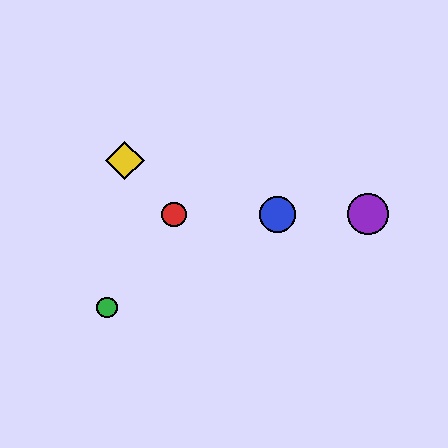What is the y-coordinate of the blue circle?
The blue circle is at y≈214.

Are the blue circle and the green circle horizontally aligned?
No, the blue circle is at y≈214 and the green circle is at y≈308.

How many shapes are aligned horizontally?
3 shapes (the red circle, the blue circle, the purple circle) are aligned horizontally.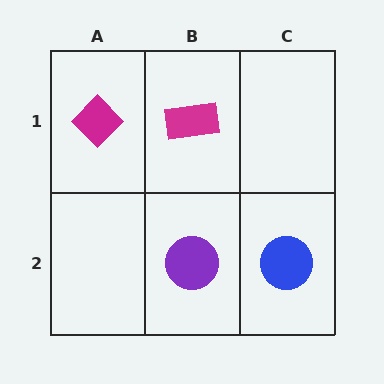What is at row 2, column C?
A blue circle.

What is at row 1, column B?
A magenta rectangle.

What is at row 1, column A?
A magenta diamond.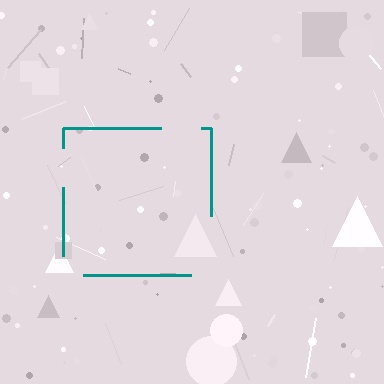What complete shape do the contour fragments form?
The contour fragments form a square.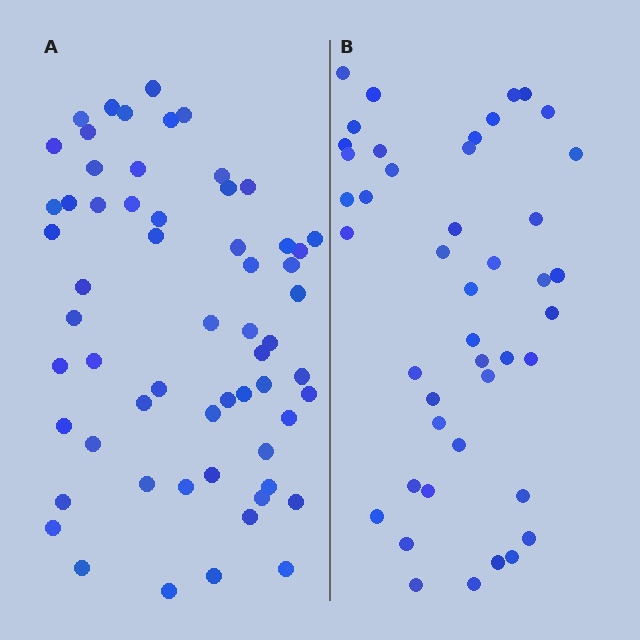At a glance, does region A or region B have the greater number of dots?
Region A (the left region) has more dots.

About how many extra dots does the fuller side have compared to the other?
Region A has approximately 15 more dots than region B.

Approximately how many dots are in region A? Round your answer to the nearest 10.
About 60 dots.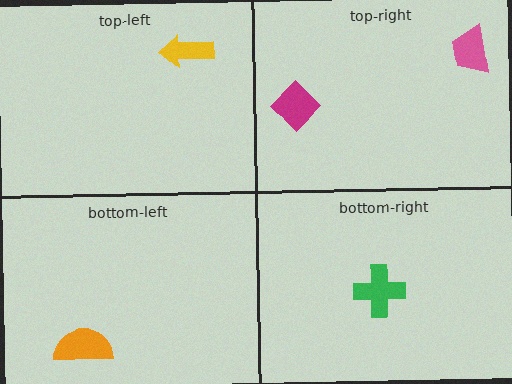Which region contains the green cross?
The bottom-right region.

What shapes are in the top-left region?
The yellow arrow.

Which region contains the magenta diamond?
The top-right region.